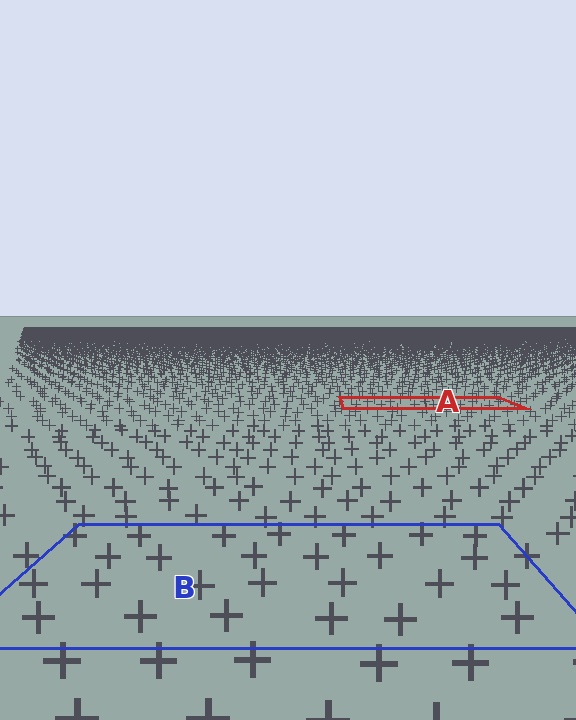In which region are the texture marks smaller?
The texture marks are smaller in region A, because it is farther away.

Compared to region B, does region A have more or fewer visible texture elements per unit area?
Region A has more texture elements per unit area — they are packed more densely because it is farther away.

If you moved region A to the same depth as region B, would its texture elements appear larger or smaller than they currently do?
They would appear larger. At a closer depth, the same texture elements are projected at a bigger on-screen size.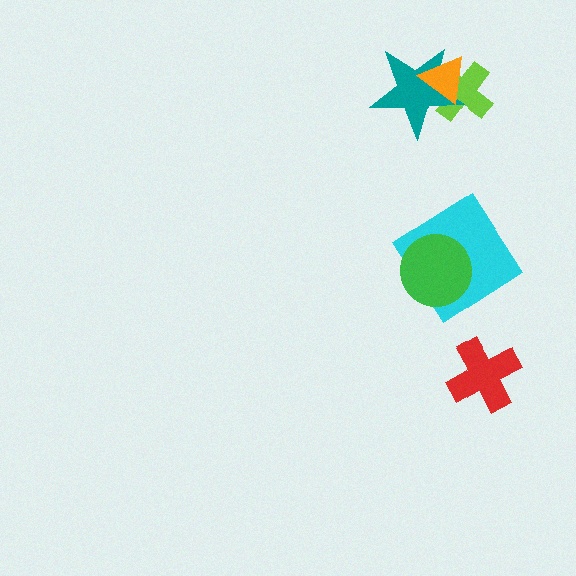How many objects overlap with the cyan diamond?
1 object overlaps with the cyan diamond.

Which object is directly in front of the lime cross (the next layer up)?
The teal star is directly in front of the lime cross.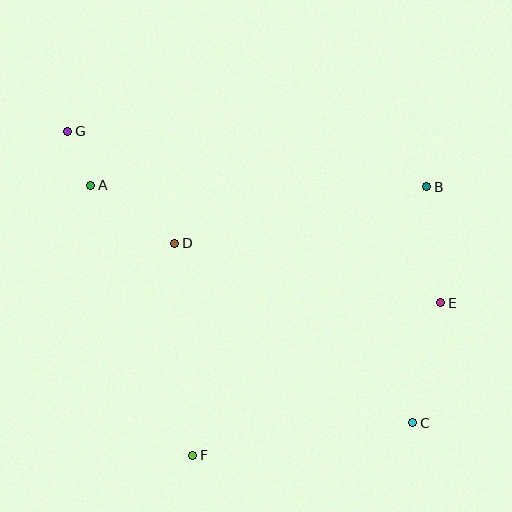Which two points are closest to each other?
Points A and G are closest to each other.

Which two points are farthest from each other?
Points C and G are farthest from each other.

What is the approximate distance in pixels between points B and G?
The distance between B and G is approximately 363 pixels.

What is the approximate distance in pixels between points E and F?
The distance between E and F is approximately 291 pixels.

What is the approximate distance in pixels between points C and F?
The distance between C and F is approximately 222 pixels.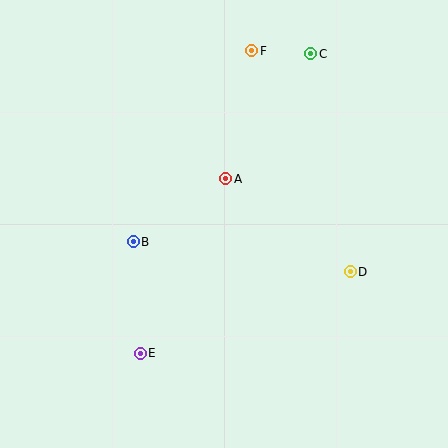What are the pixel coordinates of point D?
Point D is at (350, 272).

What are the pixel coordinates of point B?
Point B is at (133, 242).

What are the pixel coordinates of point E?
Point E is at (140, 353).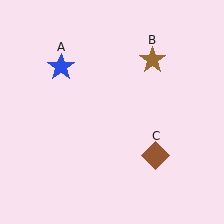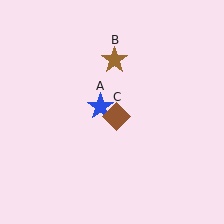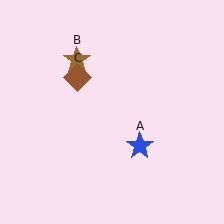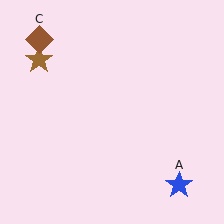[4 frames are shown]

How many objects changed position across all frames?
3 objects changed position: blue star (object A), brown star (object B), brown diamond (object C).